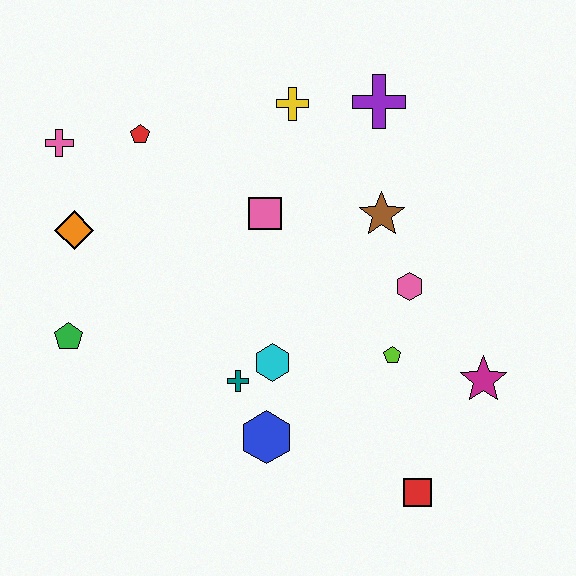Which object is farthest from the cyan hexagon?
The pink cross is farthest from the cyan hexagon.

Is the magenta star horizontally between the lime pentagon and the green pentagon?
No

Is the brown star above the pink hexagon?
Yes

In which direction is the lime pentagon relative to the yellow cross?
The lime pentagon is below the yellow cross.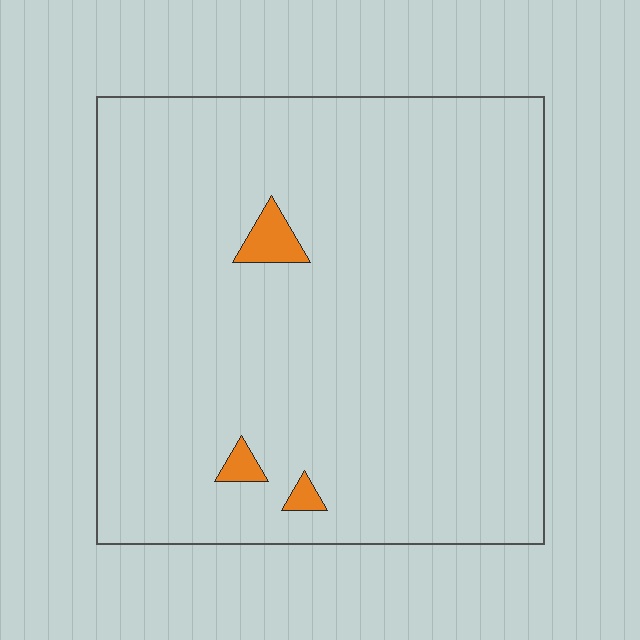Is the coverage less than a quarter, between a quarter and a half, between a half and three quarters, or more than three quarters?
Less than a quarter.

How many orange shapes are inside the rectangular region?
3.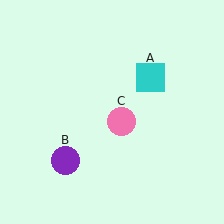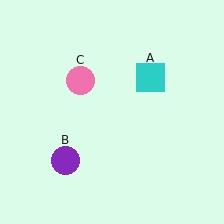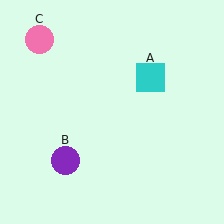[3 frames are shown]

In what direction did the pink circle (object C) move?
The pink circle (object C) moved up and to the left.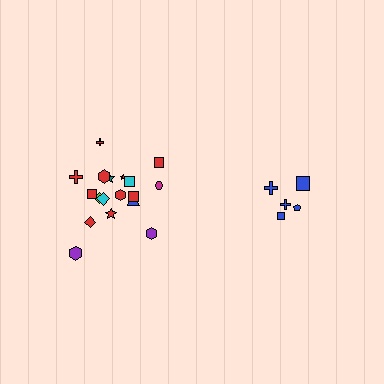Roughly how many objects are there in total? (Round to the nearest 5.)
Roughly 25 objects in total.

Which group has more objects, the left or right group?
The left group.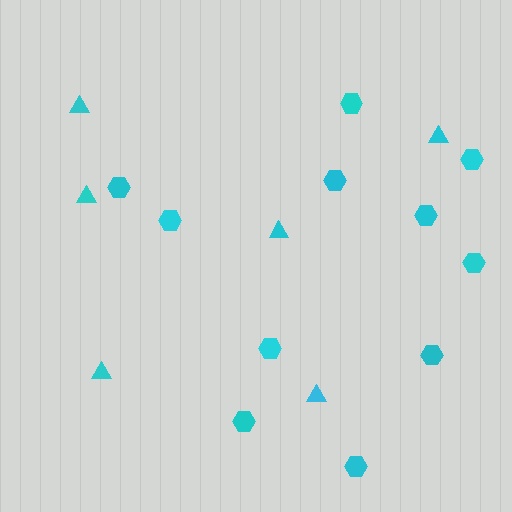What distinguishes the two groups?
There are 2 groups: one group of triangles (6) and one group of hexagons (11).